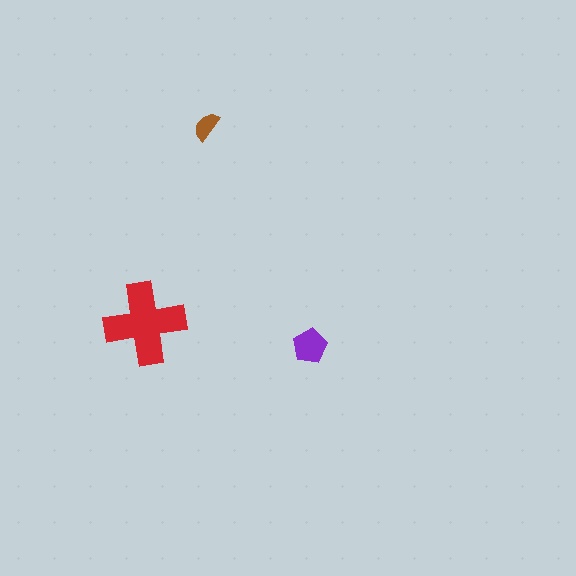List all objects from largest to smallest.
The red cross, the purple pentagon, the brown semicircle.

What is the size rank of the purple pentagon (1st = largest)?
2nd.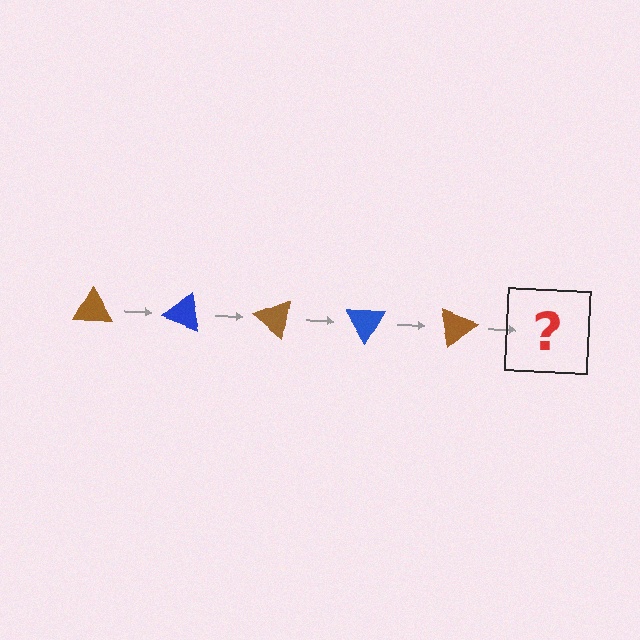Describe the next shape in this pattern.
It should be a blue triangle, rotated 100 degrees from the start.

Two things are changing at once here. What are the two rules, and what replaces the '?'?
The two rules are that it rotates 20 degrees each step and the color cycles through brown and blue. The '?' should be a blue triangle, rotated 100 degrees from the start.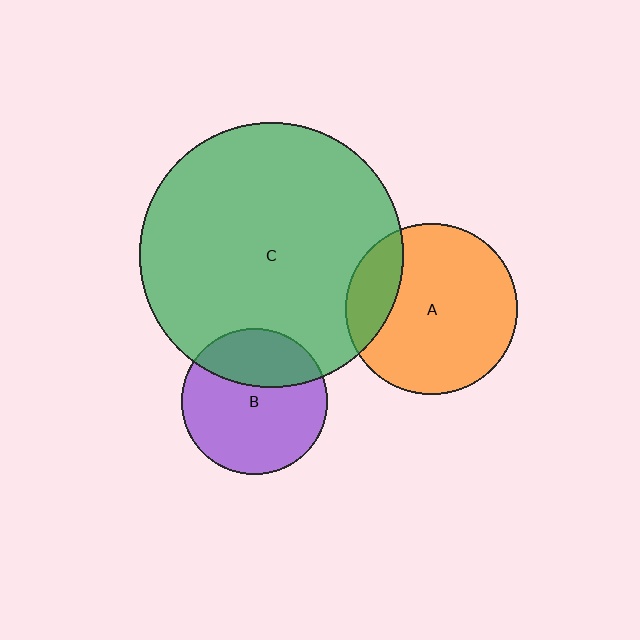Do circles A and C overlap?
Yes.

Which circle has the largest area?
Circle C (green).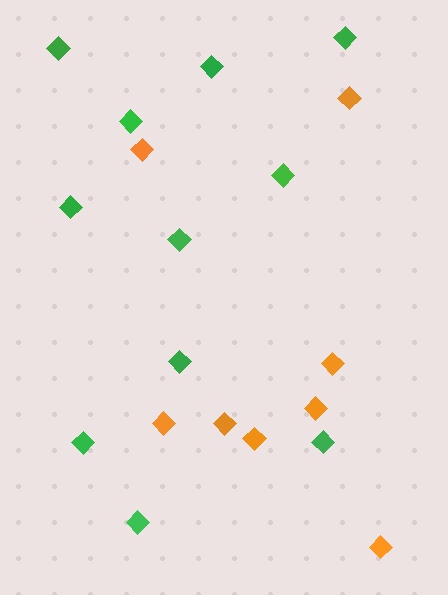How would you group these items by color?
There are 2 groups: one group of green diamonds (11) and one group of orange diamonds (8).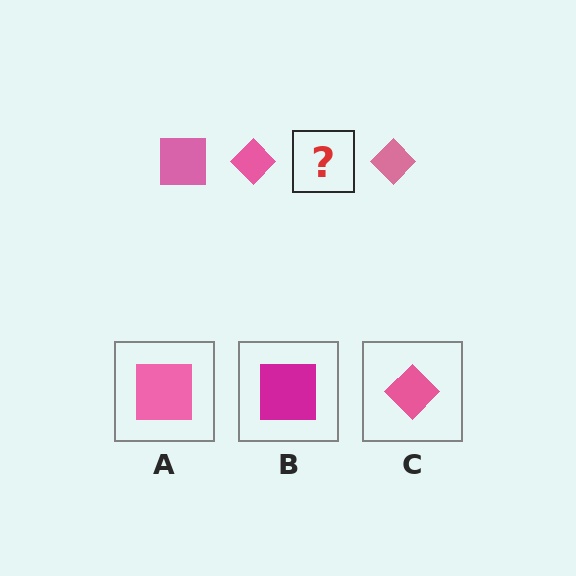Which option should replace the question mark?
Option A.